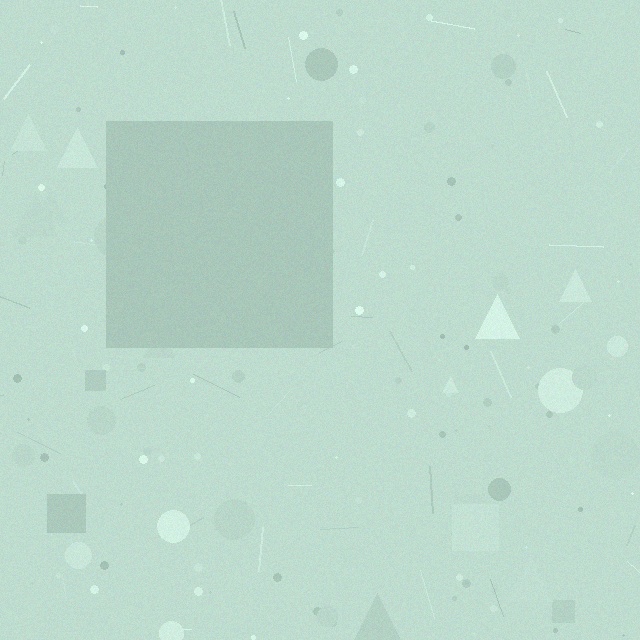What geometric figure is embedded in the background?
A square is embedded in the background.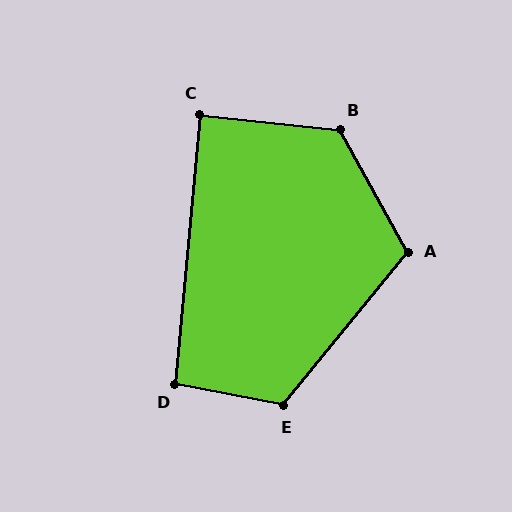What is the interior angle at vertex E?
Approximately 118 degrees (obtuse).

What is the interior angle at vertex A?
Approximately 112 degrees (obtuse).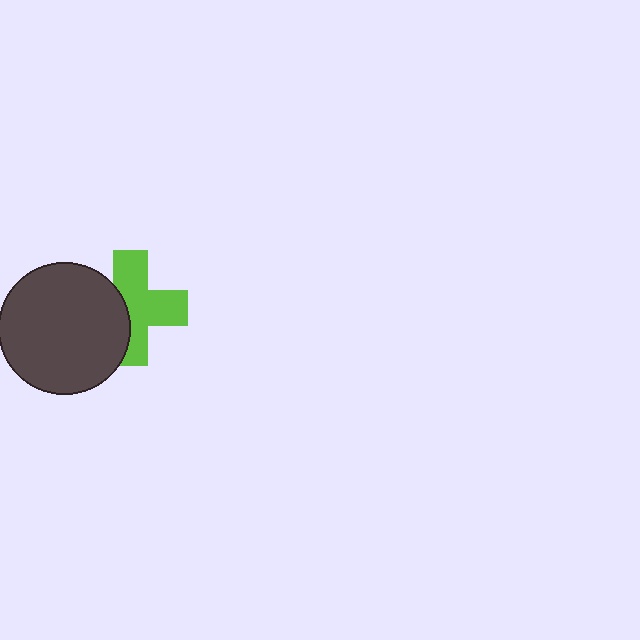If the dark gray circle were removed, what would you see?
You would see the complete lime cross.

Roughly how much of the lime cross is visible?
About half of it is visible (roughly 63%).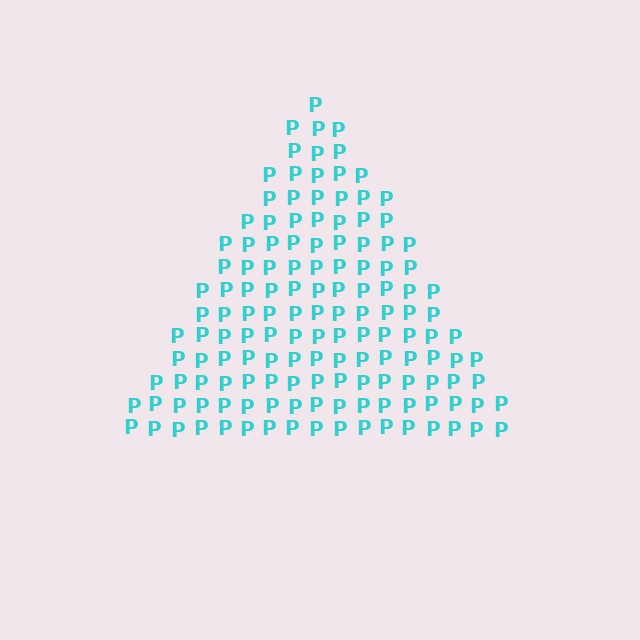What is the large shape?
The large shape is a triangle.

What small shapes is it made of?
It is made of small letter P's.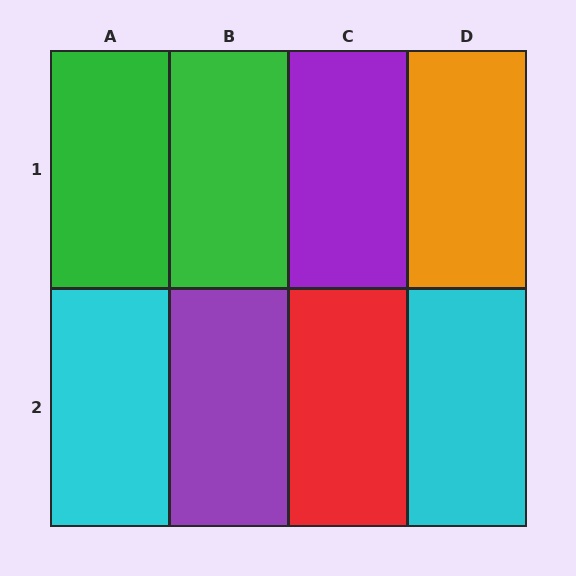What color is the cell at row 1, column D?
Orange.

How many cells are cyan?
2 cells are cyan.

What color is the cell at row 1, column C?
Purple.